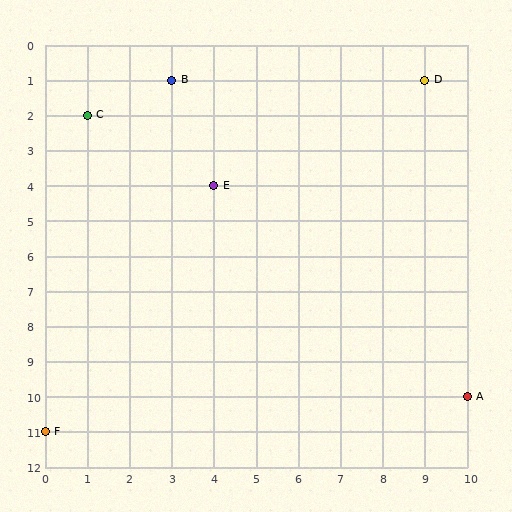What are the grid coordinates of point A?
Point A is at grid coordinates (10, 10).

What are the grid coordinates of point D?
Point D is at grid coordinates (9, 1).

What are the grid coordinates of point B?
Point B is at grid coordinates (3, 1).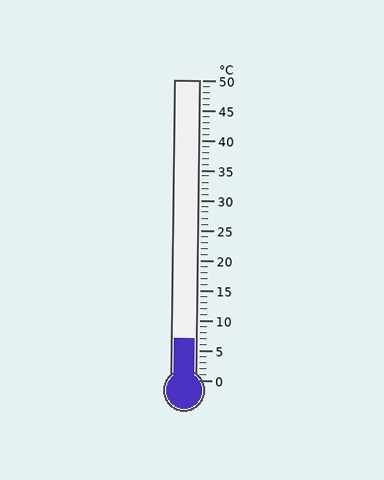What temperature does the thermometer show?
The thermometer shows approximately 7°C.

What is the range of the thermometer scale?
The thermometer scale ranges from 0°C to 50°C.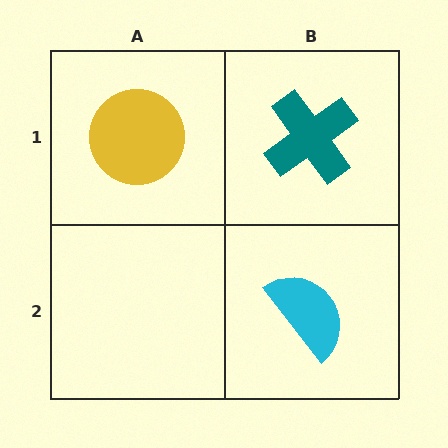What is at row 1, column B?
A teal cross.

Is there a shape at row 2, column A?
No, that cell is empty.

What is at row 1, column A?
A yellow circle.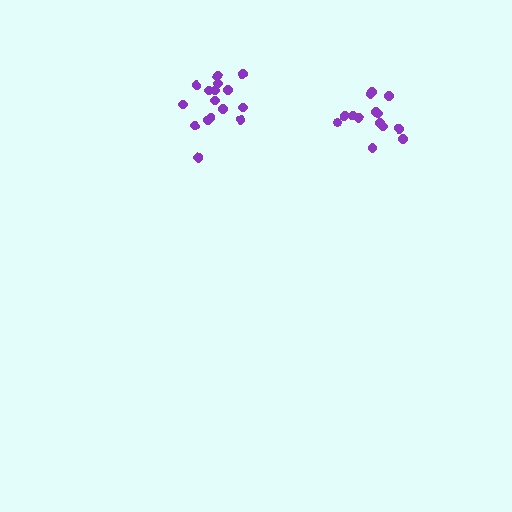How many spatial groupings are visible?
There are 2 spatial groupings.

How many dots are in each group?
Group 1: 16 dots, Group 2: 15 dots (31 total).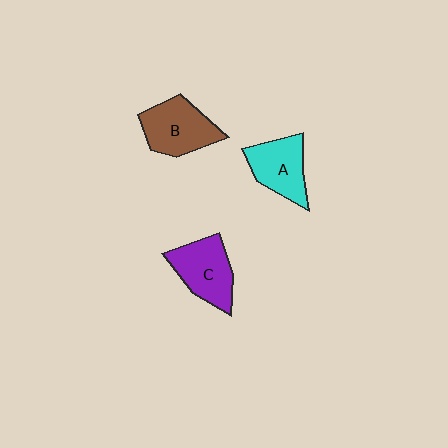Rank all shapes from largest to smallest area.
From largest to smallest: B (brown), C (purple), A (cyan).